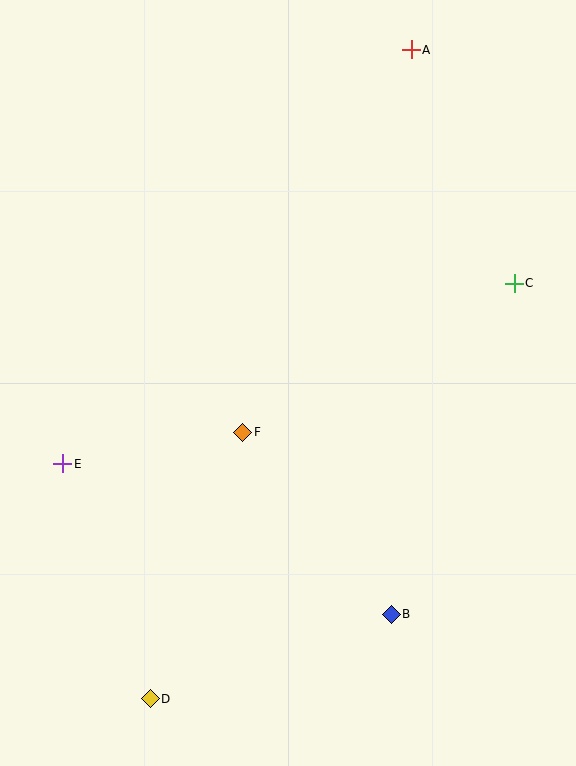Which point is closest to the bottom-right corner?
Point B is closest to the bottom-right corner.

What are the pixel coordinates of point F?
Point F is at (243, 432).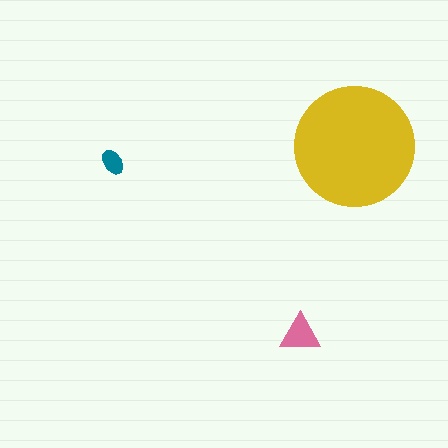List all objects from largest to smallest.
The yellow circle, the pink triangle, the teal ellipse.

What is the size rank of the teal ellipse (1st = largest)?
3rd.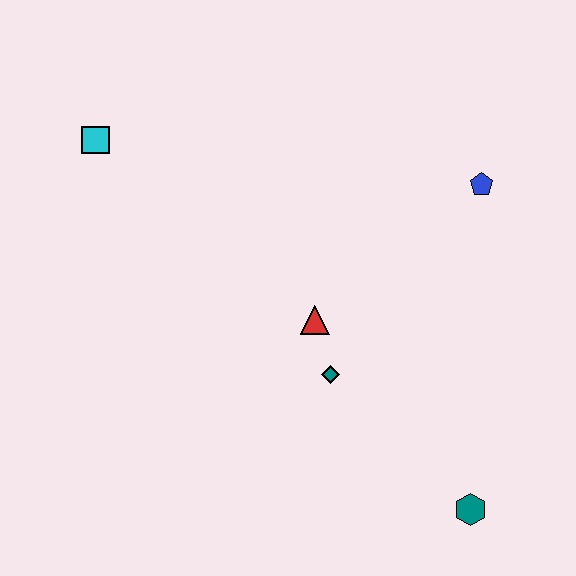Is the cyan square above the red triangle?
Yes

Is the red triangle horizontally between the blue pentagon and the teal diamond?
No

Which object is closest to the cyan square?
The red triangle is closest to the cyan square.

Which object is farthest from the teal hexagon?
The cyan square is farthest from the teal hexagon.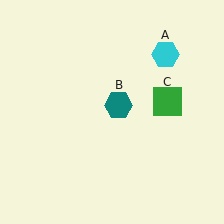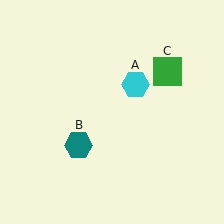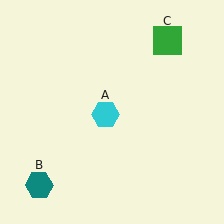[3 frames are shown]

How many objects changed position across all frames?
3 objects changed position: cyan hexagon (object A), teal hexagon (object B), green square (object C).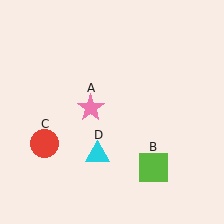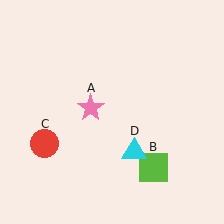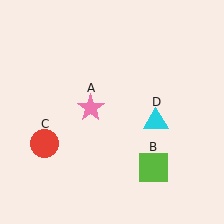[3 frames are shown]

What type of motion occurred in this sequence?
The cyan triangle (object D) rotated counterclockwise around the center of the scene.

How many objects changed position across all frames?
1 object changed position: cyan triangle (object D).